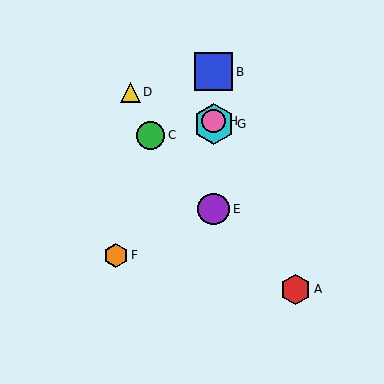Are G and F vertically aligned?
No, G is at x≈214 and F is at x≈116.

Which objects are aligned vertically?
Objects B, E, G, H are aligned vertically.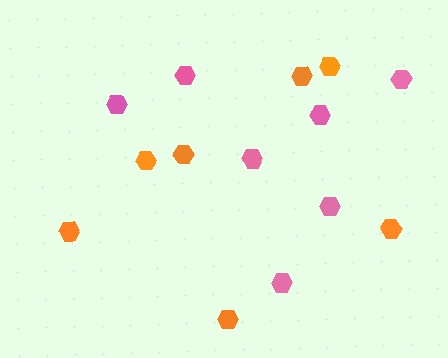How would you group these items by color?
There are 2 groups: one group of pink hexagons (7) and one group of orange hexagons (7).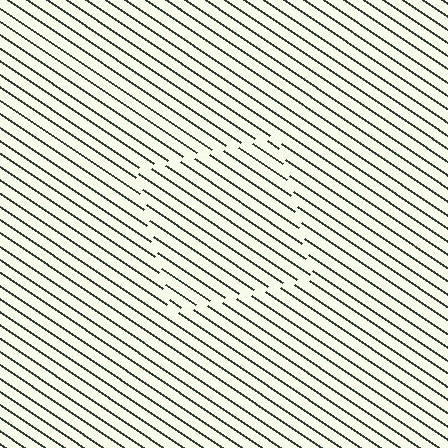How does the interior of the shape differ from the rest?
The interior of the shape contains the same grating, shifted by half a period — the contour is defined by the phase discontinuity where line-ends from the inner and outer gratings abut.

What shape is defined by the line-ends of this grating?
An illusory square. The interior of the shape contains the same grating, shifted by half a period — the contour is defined by the phase discontinuity where line-ends from the inner and outer gratings abut.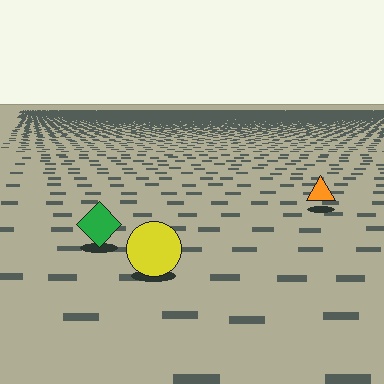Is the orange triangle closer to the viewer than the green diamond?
No. The green diamond is closer — you can tell from the texture gradient: the ground texture is coarser near it.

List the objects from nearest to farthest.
From nearest to farthest: the yellow circle, the green diamond, the orange triangle.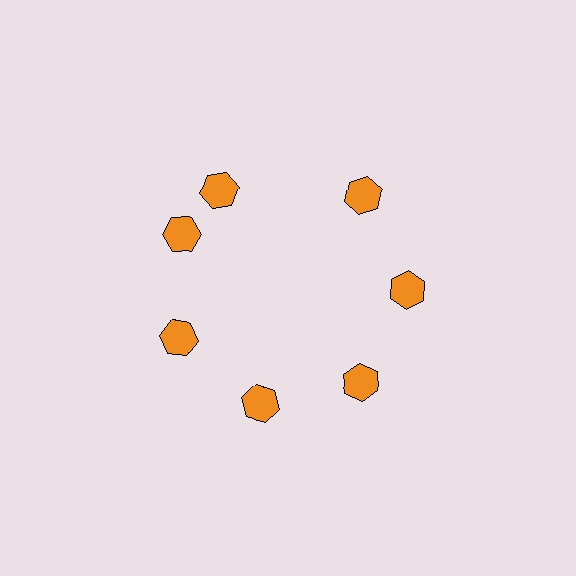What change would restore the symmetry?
The symmetry would be restored by rotating it back into even spacing with its neighbors so that all 7 hexagons sit at equal angles and equal distance from the center.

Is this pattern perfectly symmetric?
No. The 7 orange hexagons are arranged in a ring, but one element near the 12 o'clock position is rotated out of alignment along the ring, breaking the 7-fold rotational symmetry.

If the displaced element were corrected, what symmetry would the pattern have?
It would have 7-fold rotational symmetry — the pattern would map onto itself every 51 degrees.